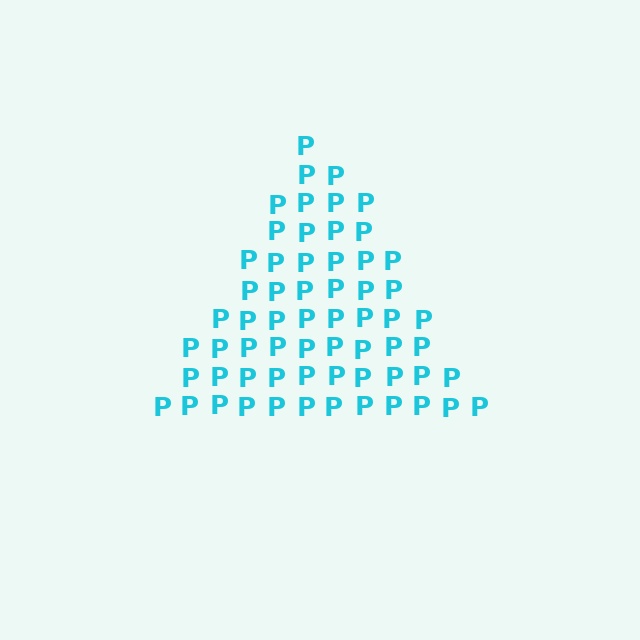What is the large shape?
The large shape is a triangle.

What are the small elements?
The small elements are letter P's.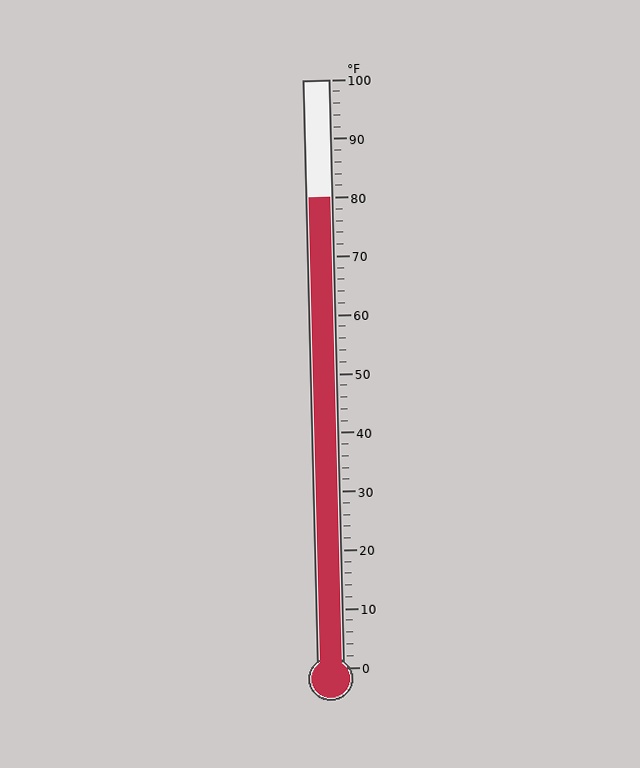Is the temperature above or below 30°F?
The temperature is above 30°F.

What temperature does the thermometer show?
The thermometer shows approximately 80°F.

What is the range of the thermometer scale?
The thermometer scale ranges from 0°F to 100°F.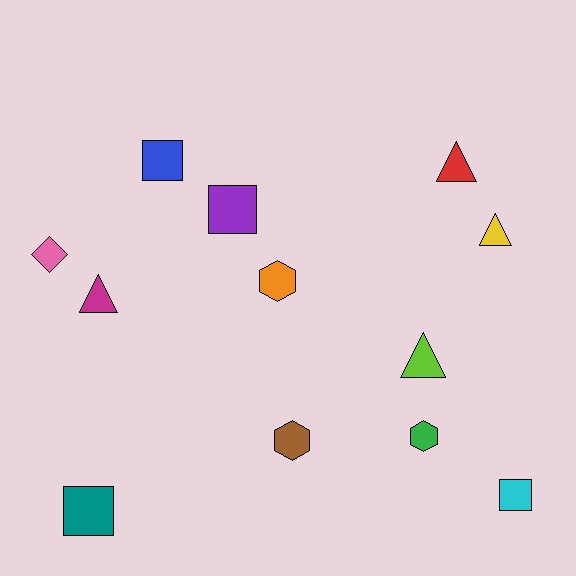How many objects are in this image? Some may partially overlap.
There are 12 objects.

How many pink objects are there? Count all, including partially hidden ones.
There is 1 pink object.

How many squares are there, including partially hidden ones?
There are 4 squares.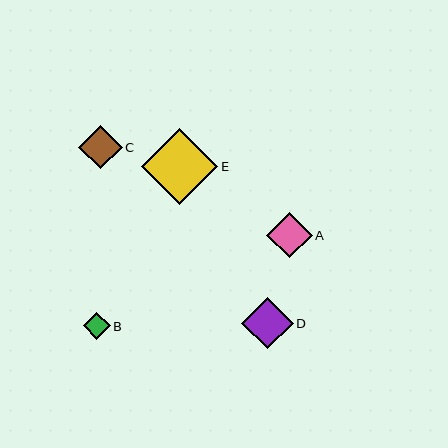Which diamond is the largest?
Diamond E is the largest with a size of approximately 76 pixels.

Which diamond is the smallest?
Diamond B is the smallest with a size of approximately 27 pixels.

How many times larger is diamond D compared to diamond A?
Diamond D is approximately 1.1 times the size of diamond A.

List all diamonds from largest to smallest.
From largest to smallest: E, D, A, C, B.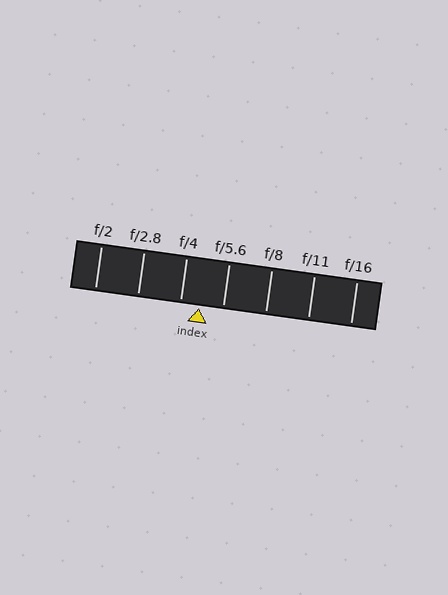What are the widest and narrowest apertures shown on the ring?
The widest aperture shown is f/2 and the narrowest is f/16.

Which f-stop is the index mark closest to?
The index mark is closest to f/4.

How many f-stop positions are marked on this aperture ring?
There are 7 f-stop positions marked.